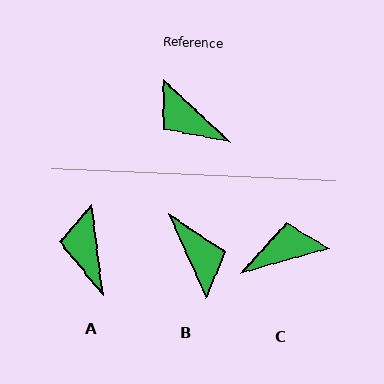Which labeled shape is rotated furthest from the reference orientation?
B, about 157 degrees away.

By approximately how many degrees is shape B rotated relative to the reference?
Approximately 157 degrees counter-clockwise.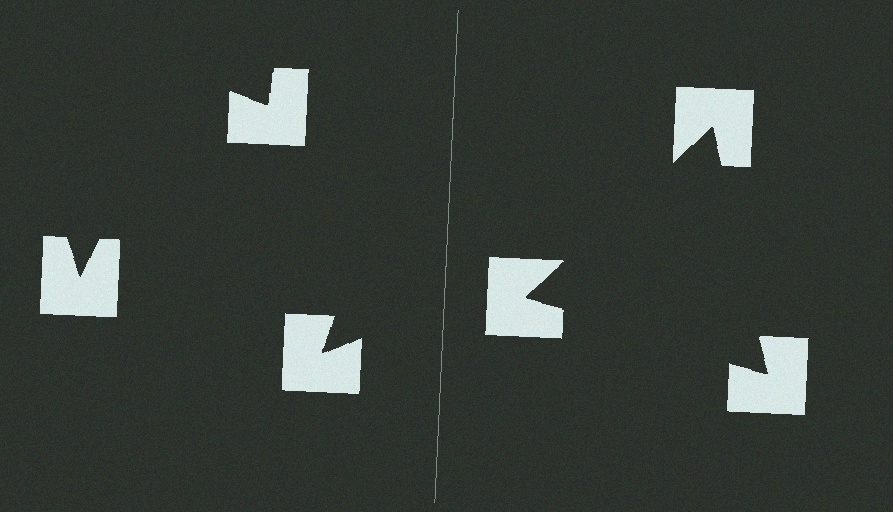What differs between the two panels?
The notched squares are positioned identically on both sides; only the wedge orientations differ. On the right they align to a triangle; on the left they are misaligned.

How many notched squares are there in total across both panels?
6 — 3 on each side.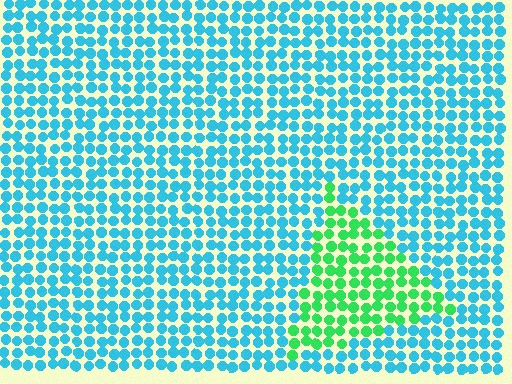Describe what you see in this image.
The image is filled with small cyan elements in a uniform arrangement. A triangle-shaped region is visible where the elements are tinted to a slightly different hue, forming a subtle color boundary.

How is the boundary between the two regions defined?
The boundary is defined purely by a slight shift in hue (about 57 degrees). Spacing, size, and orientation are identical on both sides.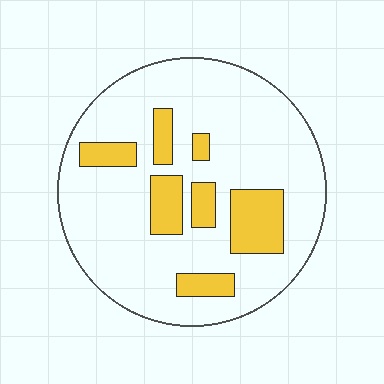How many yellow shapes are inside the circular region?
7.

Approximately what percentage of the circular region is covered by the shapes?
Approximately 20%.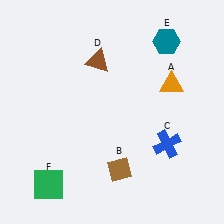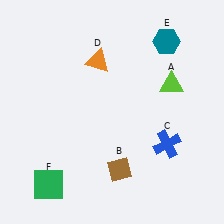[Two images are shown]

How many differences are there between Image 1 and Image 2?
There are 2 differences between the two images.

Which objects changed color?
A changed from orange to lime. D changed from brown to orange.